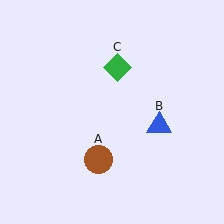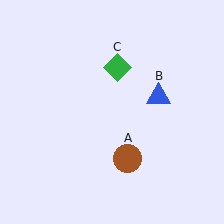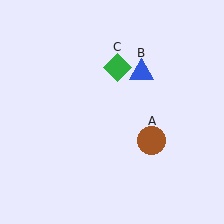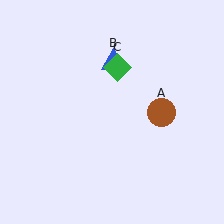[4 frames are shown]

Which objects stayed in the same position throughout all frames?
Green diamond (object C) remained stationary.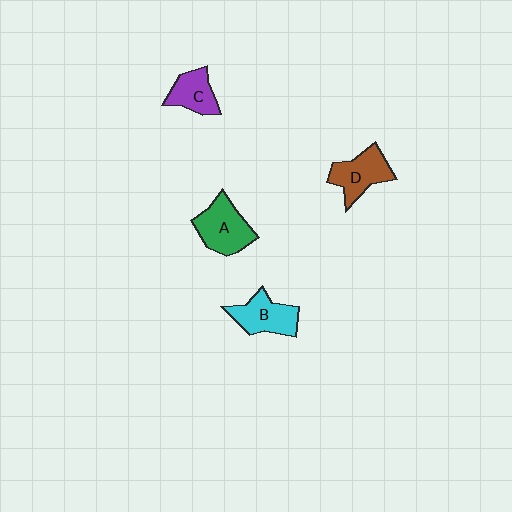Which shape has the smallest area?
Shape C (purple).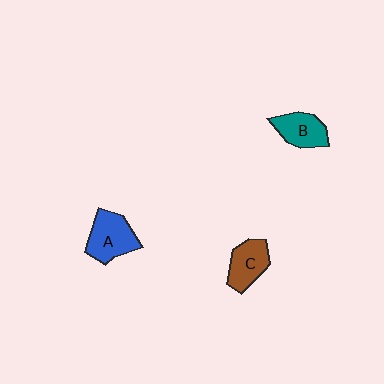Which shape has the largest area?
Shape A (blue).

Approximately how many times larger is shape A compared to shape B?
Approximately 1.2 times.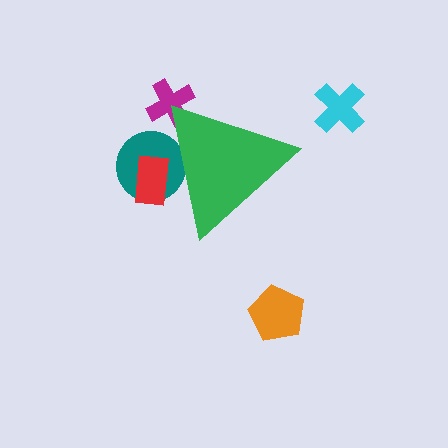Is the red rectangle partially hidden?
Yes, the red rectangle is partially hidden behind the green triangle.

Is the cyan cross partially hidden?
No, the cyan cross is fully visible.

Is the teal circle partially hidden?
Yes, the teal circle is partially hidden behind the green triangle.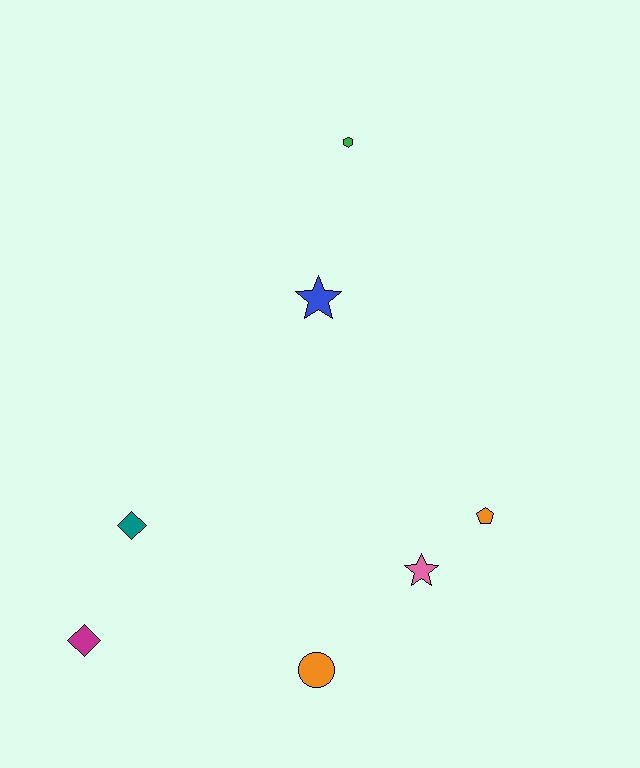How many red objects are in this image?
There are no red objects.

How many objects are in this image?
There are 7 objects.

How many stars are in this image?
There are 2 stars.